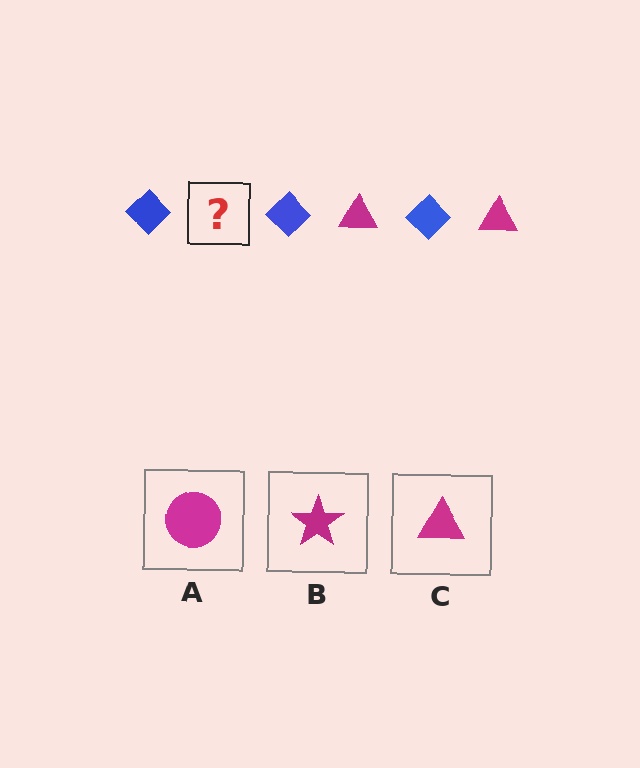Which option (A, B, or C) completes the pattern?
C.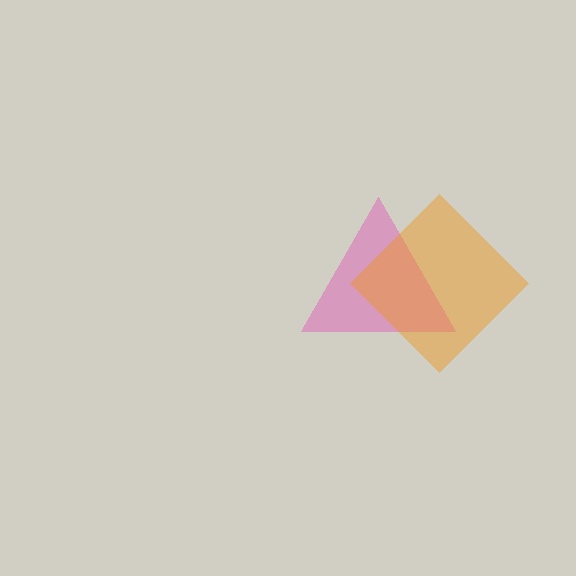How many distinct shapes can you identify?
There are 2 distinct shapes: a pink triangle, an orange diamond.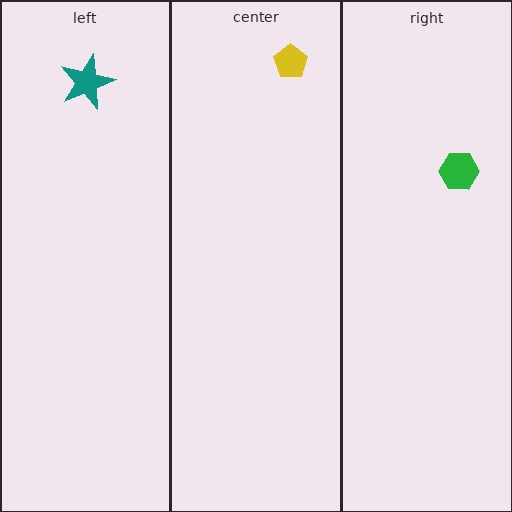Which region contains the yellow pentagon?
The center region.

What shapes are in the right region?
The green hexagon.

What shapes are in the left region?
The teal star.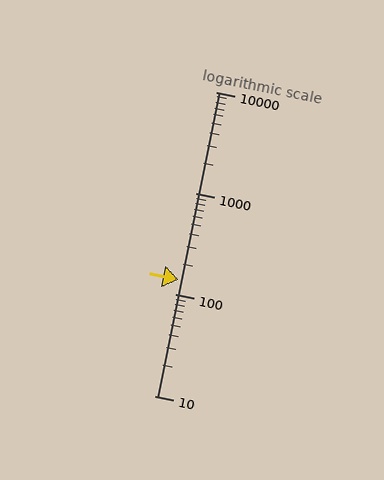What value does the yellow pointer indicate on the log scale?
The pointer indicates approximately 140.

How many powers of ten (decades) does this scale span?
The scale spans 3 decades, from 10 to 10000.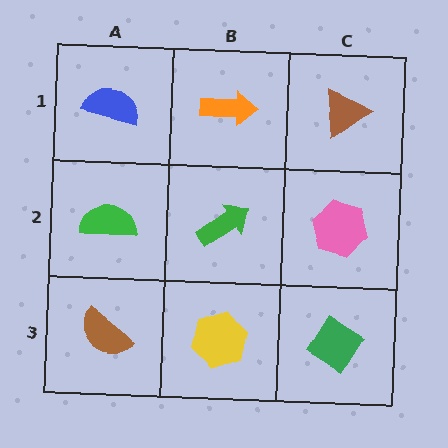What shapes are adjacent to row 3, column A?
A green semicircle (row 2, column A), a yellow hexagon (row 3, column B).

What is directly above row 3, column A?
A green semicircle.